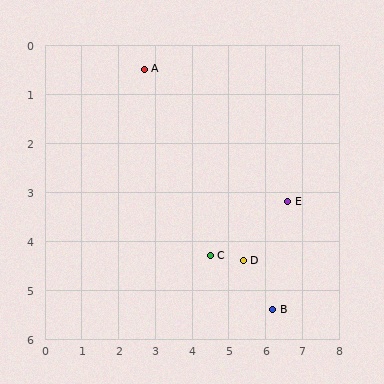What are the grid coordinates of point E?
Point E is at approximately (6.6, 3.2).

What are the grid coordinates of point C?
Point C is at approximately (4.5, 4.3).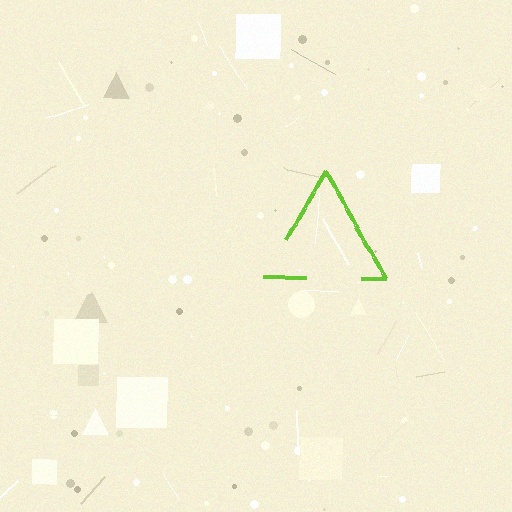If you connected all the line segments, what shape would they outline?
They would outline a triangle.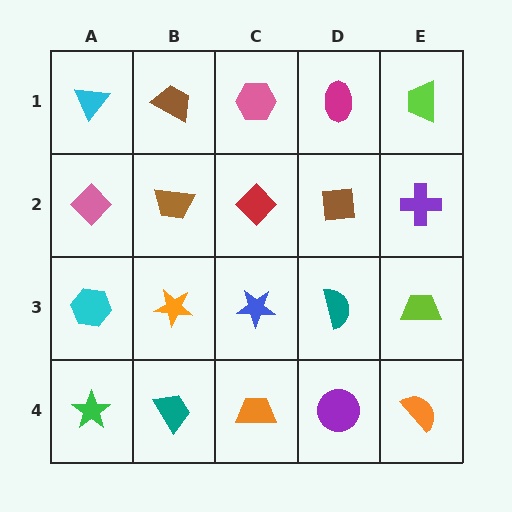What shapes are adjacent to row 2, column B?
A brown trapezoid (row 1, column B), an orange star (row 3, column B), a pink diamond (row 2, column A), a red diamond (row 2, column C).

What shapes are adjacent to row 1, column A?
A pink diamond (row 2, column A), a brown trapezoid (row 1, column B).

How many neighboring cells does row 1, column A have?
2.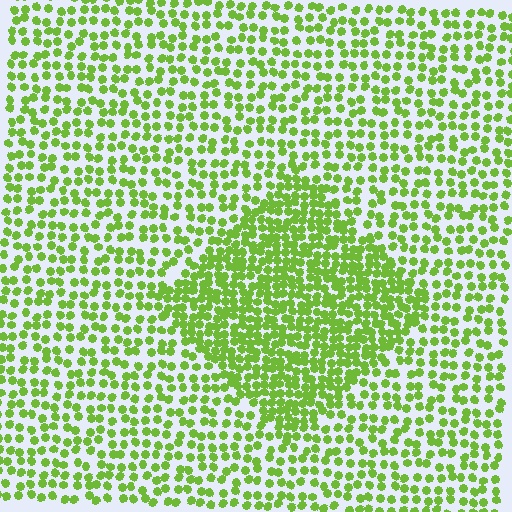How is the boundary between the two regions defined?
The boundary is defined by a change in element density (approximately 1.9x ratio). All elements are the same color, size, and shape.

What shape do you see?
I see a diamond.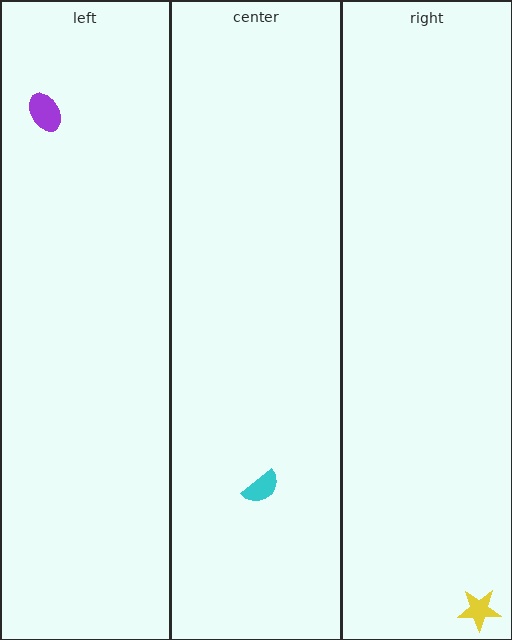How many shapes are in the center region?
1.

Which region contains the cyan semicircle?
The center region.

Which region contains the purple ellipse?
The left region.